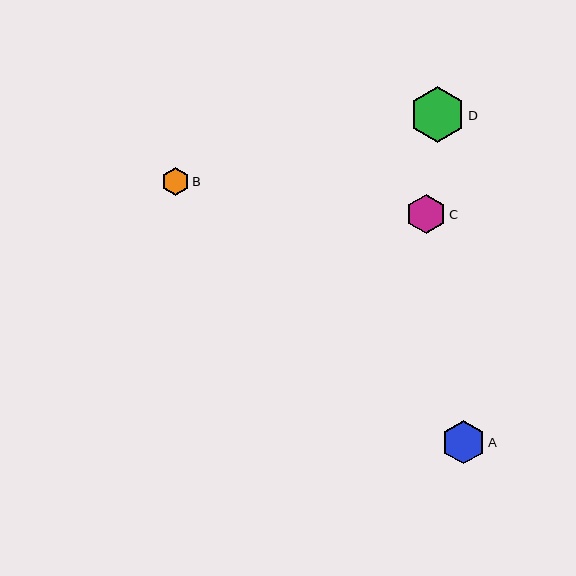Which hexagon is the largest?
Hexagon D is the largest with a size of approximately 55 pixels.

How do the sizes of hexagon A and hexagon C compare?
Hexagon A and hexagon C are approximately the same size.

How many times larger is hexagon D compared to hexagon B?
Hexagon D is approximately 2.0 times the size of hexagon B.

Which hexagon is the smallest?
Hexagon B is the smallest with a size of approximately 28 pixels.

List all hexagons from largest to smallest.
From largest to smallest: D, A, C, B.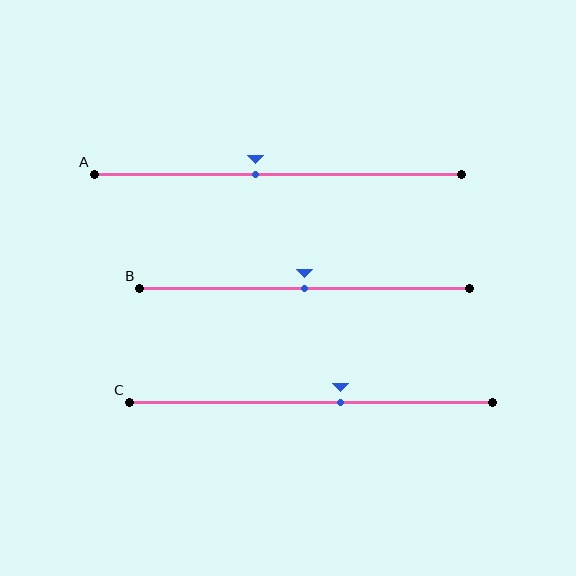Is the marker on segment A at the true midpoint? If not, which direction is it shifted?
No, the marker on segment A is shifted to the left by about 6% of the segment length.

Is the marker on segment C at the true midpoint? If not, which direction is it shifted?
No, the marker on segment C is shifted to the right by about 8% of the segment length.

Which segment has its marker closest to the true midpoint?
Segment B has its marker closest to the true midpoint.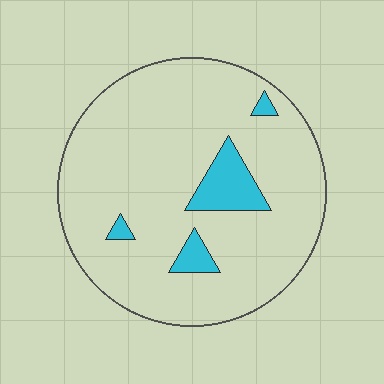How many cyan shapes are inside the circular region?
4.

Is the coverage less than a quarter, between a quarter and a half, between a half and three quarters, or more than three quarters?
Less than a quarter.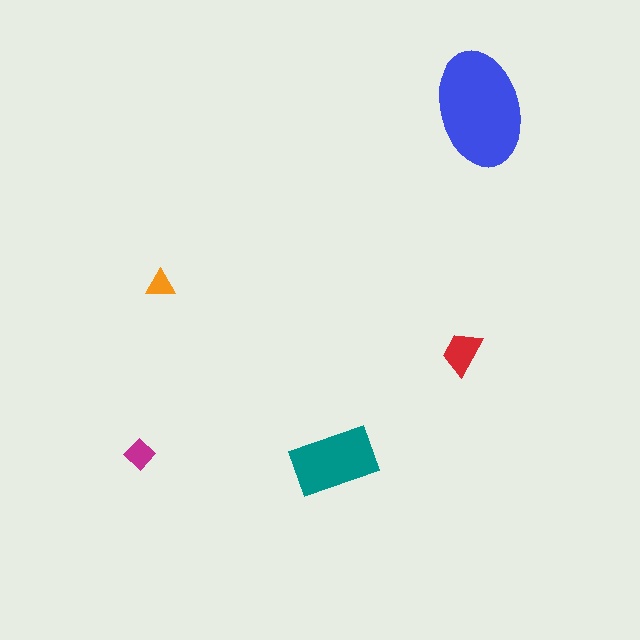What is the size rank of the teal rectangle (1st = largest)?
2nd.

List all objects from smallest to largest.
The orange triangle, the magenta diamond, the red trapezoid, the teal rectangle, the blue ellipse.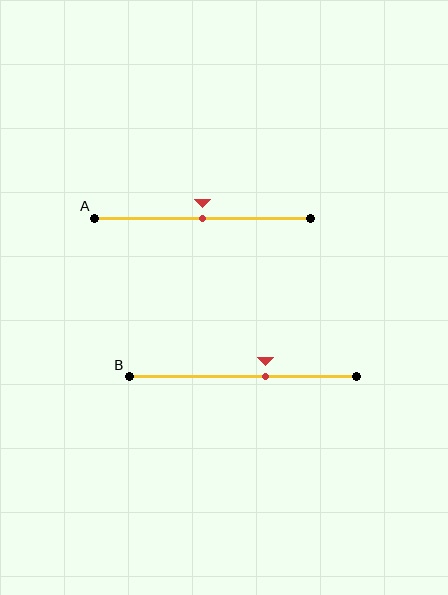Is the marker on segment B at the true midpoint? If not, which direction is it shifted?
No, the marker on segment B is shifted to the right by about 10% of the segment length.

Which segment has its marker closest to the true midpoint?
Segment A has its marker closest to the true midpoint.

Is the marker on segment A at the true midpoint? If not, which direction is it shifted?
Yes, the marker on segment A is at the true midpoint.